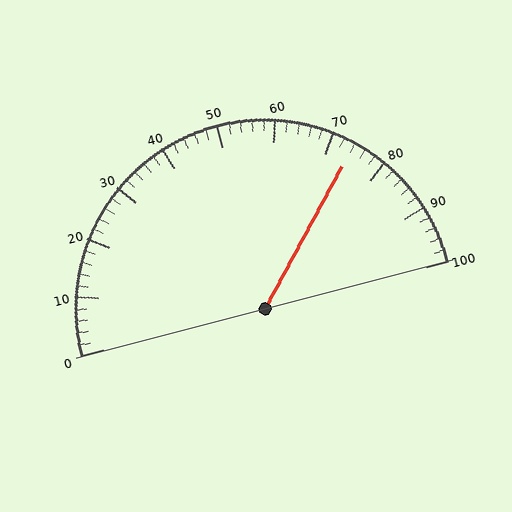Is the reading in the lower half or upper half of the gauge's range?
The reading is in the upper half of the range (0 to 100).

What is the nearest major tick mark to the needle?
The nearest major tick mark is 70.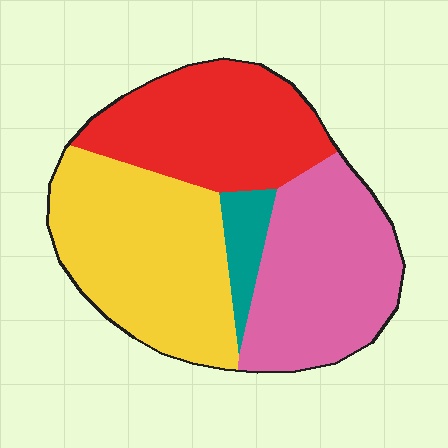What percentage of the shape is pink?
Pink covers around 30% of the shape.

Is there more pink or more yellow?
Yellow.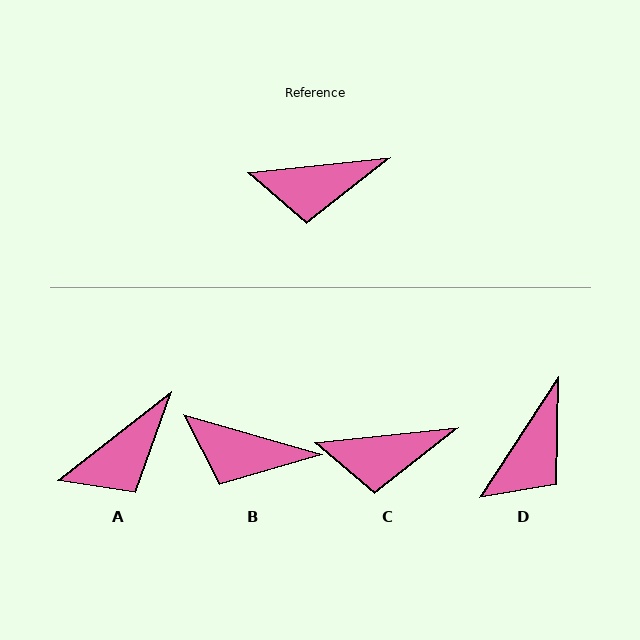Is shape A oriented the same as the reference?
No, it is off by about 32 degrees.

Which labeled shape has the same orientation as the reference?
C.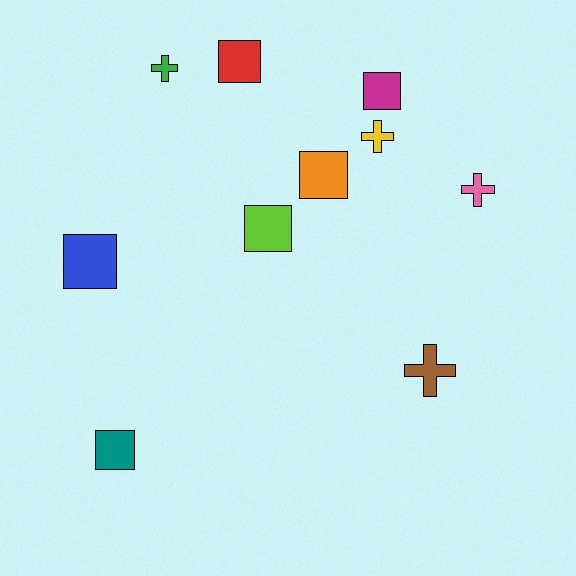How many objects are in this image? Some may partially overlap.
There are 10 objects.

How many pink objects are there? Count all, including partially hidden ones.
There is 1 pink object.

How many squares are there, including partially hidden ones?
There are 6 squares.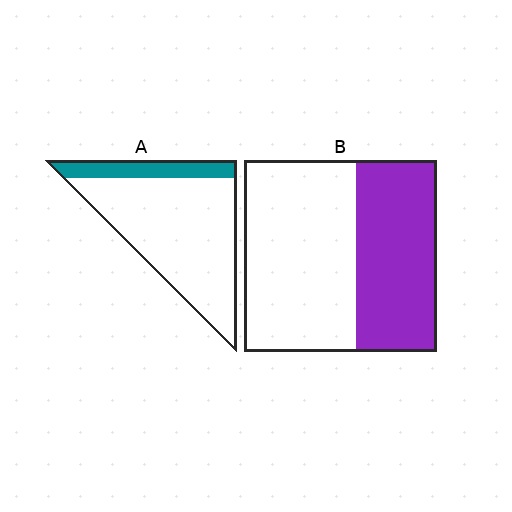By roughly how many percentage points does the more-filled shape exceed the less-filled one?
By roughly 25 percentage points (B over A).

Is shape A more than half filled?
No.